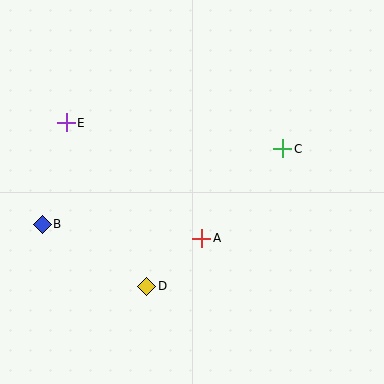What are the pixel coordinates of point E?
Point E is at (66, 123).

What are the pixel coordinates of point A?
Point A is at (202, 238).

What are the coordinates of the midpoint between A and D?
The midpoint between A and D is at (174, 262).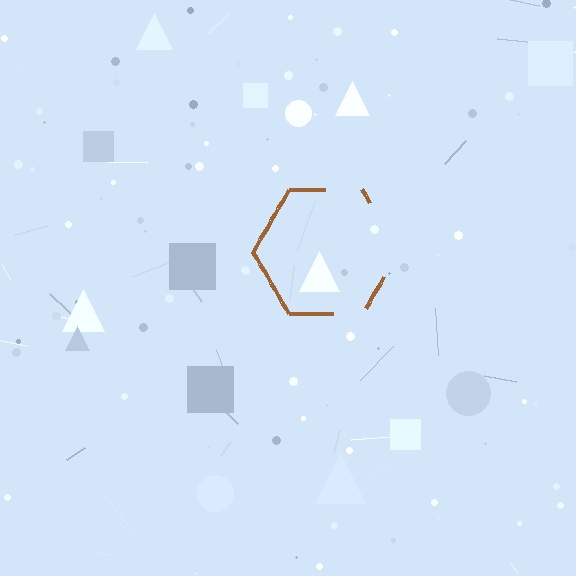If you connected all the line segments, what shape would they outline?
They would outline a hexagon.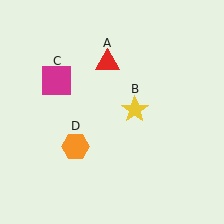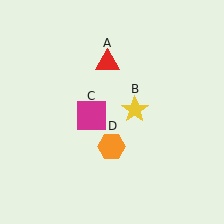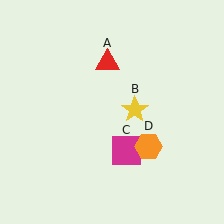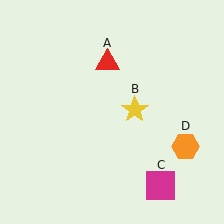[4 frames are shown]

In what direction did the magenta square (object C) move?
The magenta square (object C) moved down and to the right.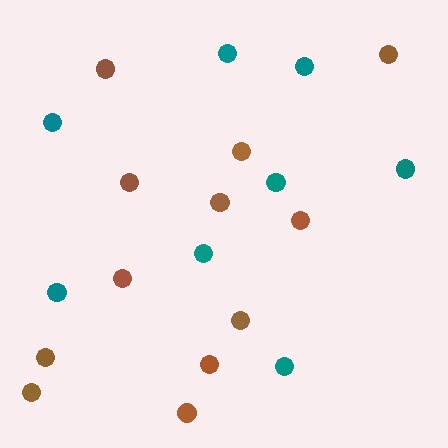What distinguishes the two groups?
There are 2 groups: one group of brown circles (12) and one group of teal circles (8).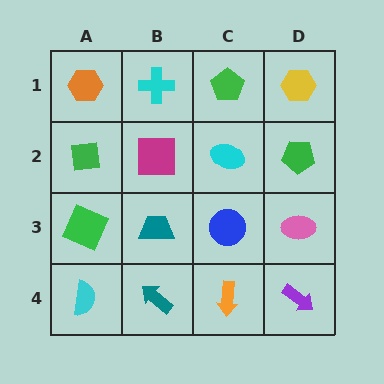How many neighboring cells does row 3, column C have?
4.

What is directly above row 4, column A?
A green square.